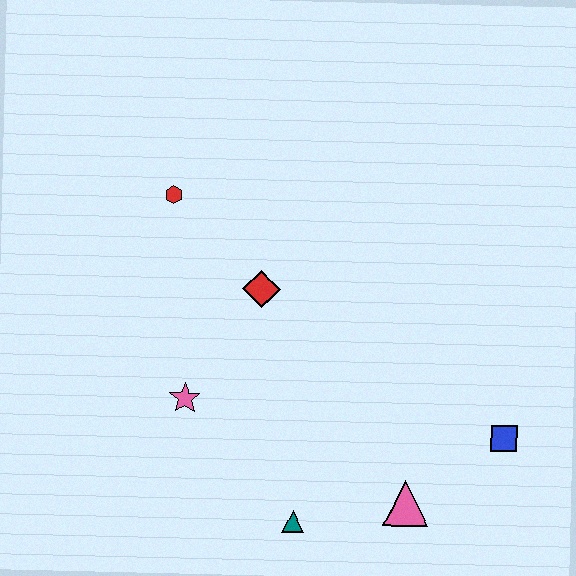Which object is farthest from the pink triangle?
The red hexagon is farthest from the pink triangle.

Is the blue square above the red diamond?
No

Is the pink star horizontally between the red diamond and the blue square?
No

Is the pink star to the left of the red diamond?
Yes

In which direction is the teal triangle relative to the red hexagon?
The teal triangle is below the red hexagon.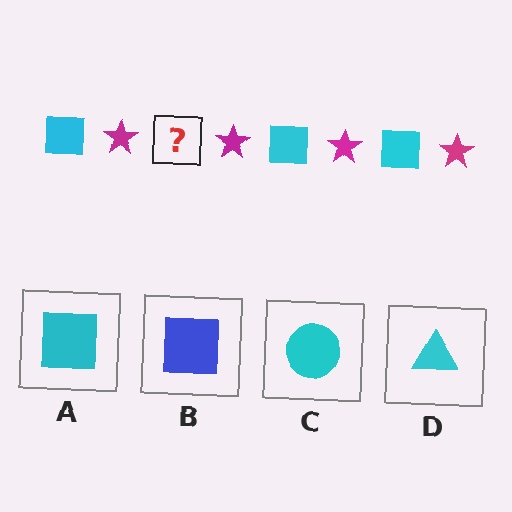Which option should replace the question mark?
Option A.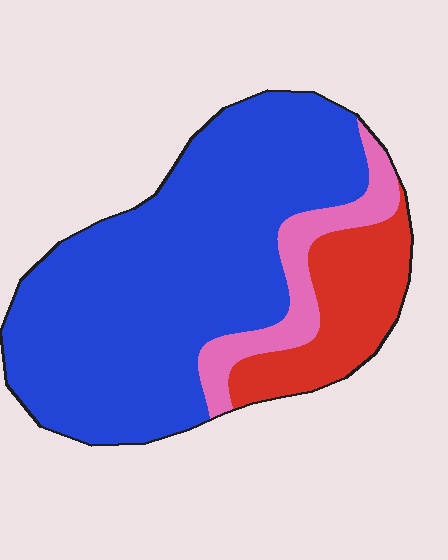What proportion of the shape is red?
Red takes up about one sixth (1/6) of the shape.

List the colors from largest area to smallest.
From largest to smallest: blue, red, pink.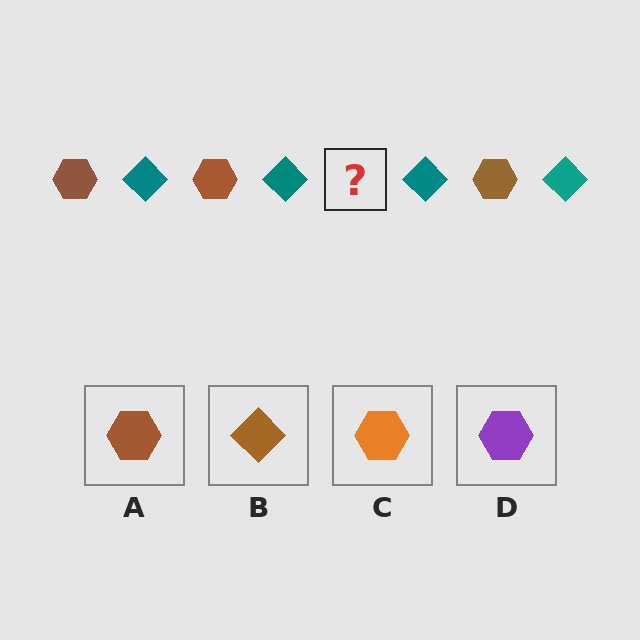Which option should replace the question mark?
Option A.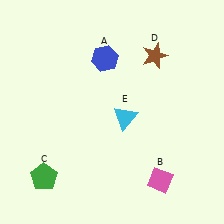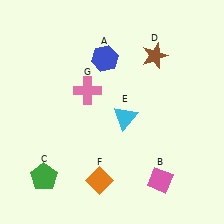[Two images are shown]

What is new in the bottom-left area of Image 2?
An orange diamond (F) was added in the bottom-left area of Image 2.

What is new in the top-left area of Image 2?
A pink cross (G) was added in the top-left area of Image 2.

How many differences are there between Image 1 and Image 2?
There are 2 differences between the two images.